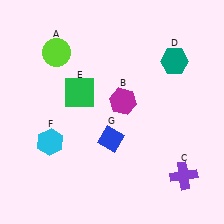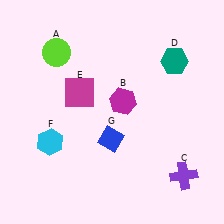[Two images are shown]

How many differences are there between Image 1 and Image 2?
There is 1 difference between the two images.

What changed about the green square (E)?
In Image 1, E is green. In Image 2, it changed to magenta.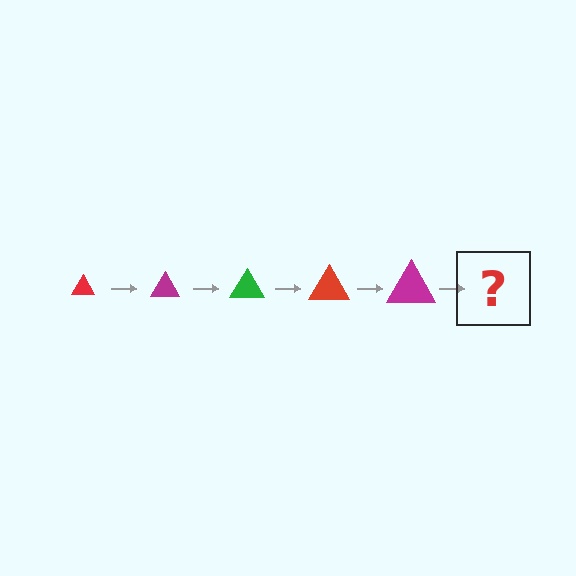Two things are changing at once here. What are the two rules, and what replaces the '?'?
The two rules are that the triangle grows larger each step and the color cycles through red, magenta, and green. The '?' should be a green triangle, larger than the previous one.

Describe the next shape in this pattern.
It should be a green triangle, larger than the previous one.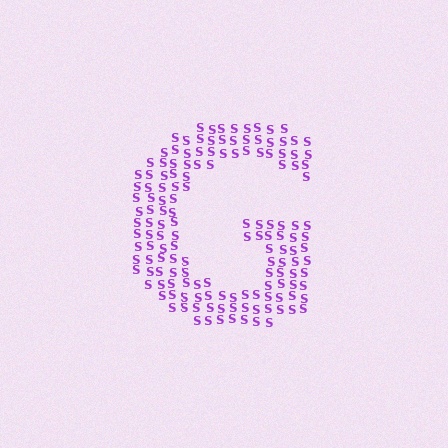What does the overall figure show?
The overall figure shows the letter G.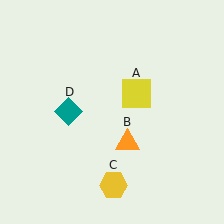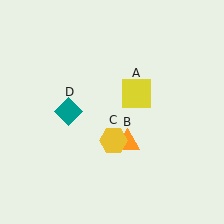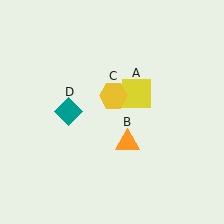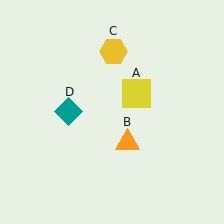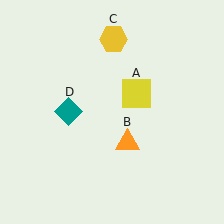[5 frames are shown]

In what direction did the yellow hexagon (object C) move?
The yellow hexagon (object C) moved up.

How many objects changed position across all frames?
1 object changed position: yellow hexagon (object C).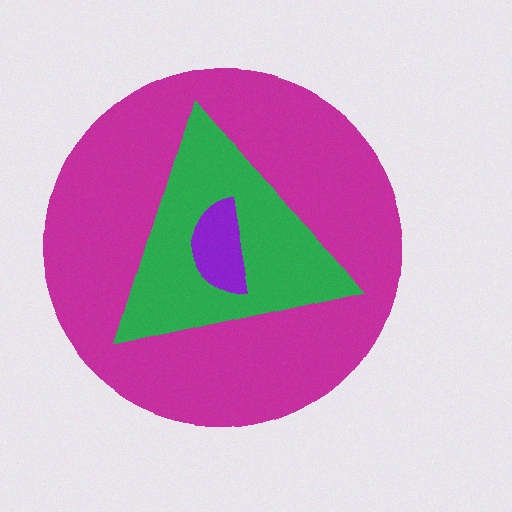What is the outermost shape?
The magenta circle.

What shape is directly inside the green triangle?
The purple semicircle.